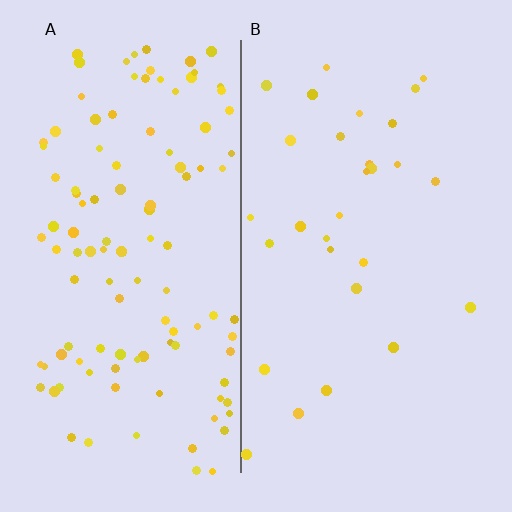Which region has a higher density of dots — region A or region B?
A (the left).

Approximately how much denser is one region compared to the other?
Approximately 3.9× — region A over region B.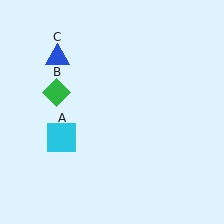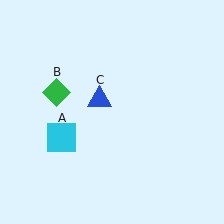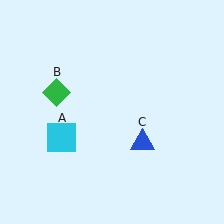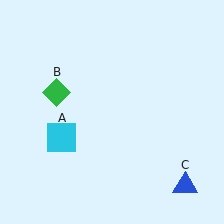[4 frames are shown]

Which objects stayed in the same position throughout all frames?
Cyan square (object A) and green diamond (object B) remained stationary.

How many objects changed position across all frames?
1 object changed position: blue triangle (object C).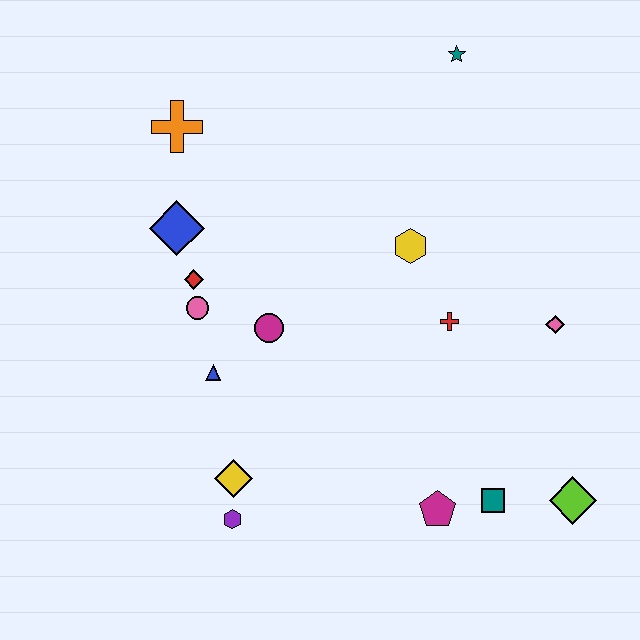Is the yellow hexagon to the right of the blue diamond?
Yes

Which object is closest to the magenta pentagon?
The teal square is closest to the magenta pentagon.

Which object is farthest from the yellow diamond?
The teal star is farthest from the yellow diamond.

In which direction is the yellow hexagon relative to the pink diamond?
The yellow hexagon is to the left of the pink diamond.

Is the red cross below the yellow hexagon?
Yes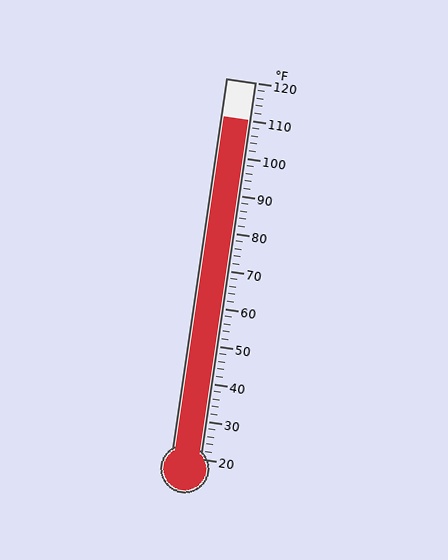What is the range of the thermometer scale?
The thermometer scale ranges from 20°F to 120°F.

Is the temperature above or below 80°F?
The temperature is above 80°F.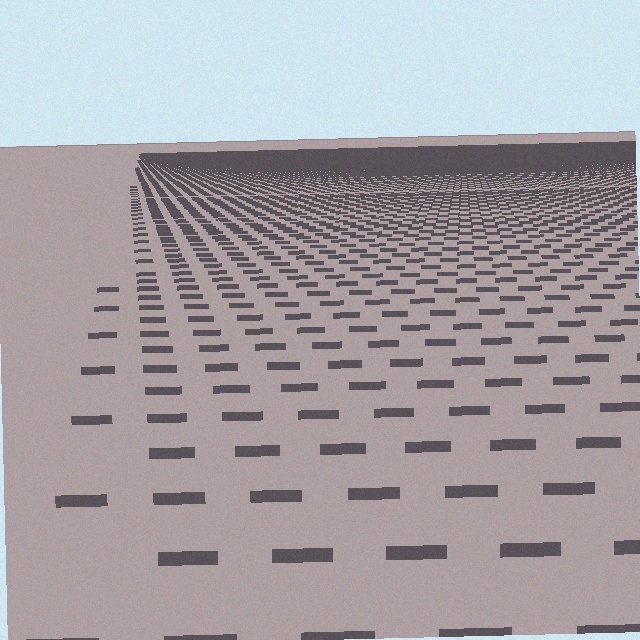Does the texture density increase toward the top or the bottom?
Density increases toward the top.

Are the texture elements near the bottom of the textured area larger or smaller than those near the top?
Larger. Near the bottom, elements are closer to the viewer and appear at a bigger on-screen size.